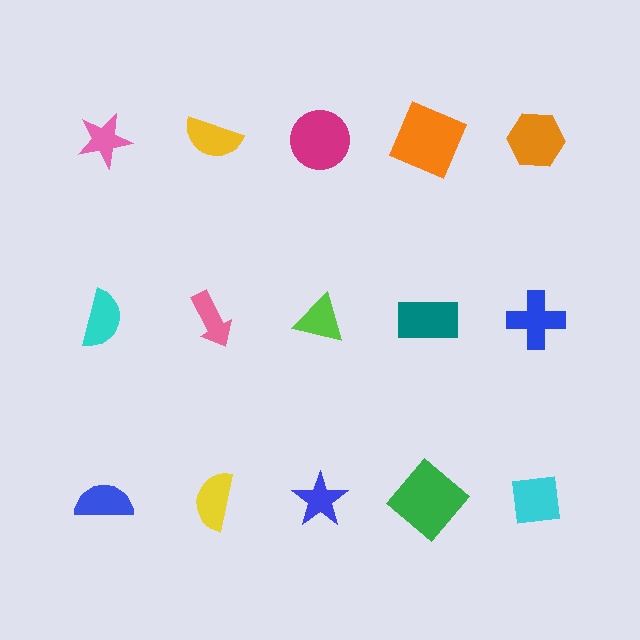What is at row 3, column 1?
A blue semicircle.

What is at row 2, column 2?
A pink arrow.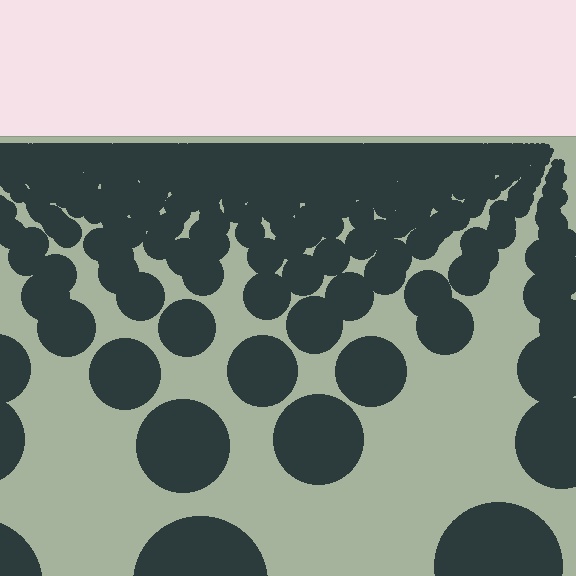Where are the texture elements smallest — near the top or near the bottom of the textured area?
Near the top.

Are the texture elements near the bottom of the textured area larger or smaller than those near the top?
Larger. Near the bottom, elements are closer to the viewer and appear at a bigger on-screen size.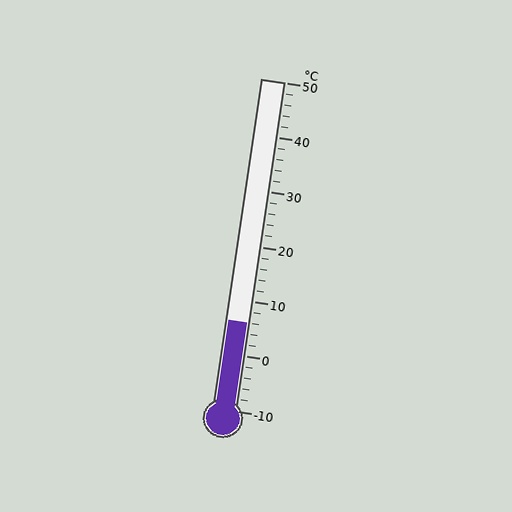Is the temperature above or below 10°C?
The temperature is below 10°C.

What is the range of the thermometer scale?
The thermometer scale ranges from -10°C to 50°C.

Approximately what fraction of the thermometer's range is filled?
The thermometer is filled to approximately 25% of its range.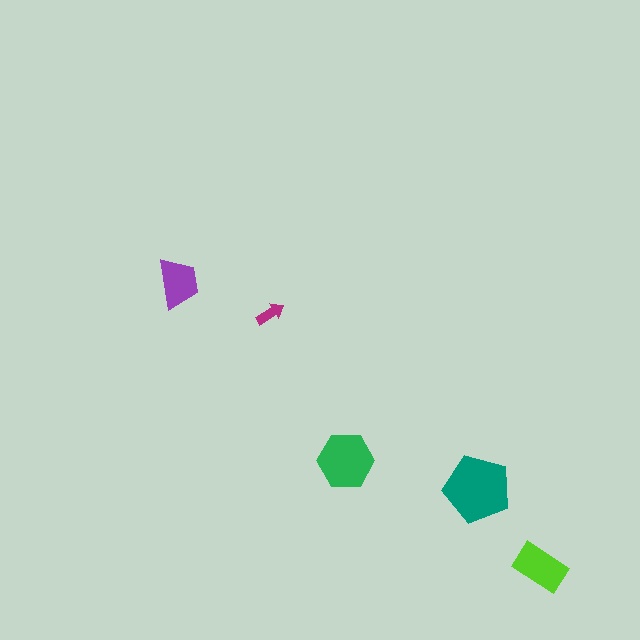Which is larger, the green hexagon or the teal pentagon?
The teal pentagon.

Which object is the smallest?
The magenta arrow.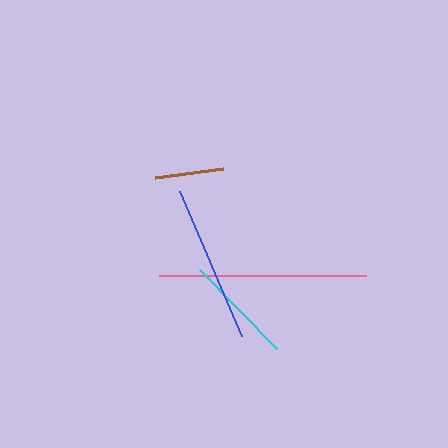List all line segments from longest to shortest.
From longest to shortest: pink, blue, cyan, brown.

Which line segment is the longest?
The pink line is the longest at approximately 208 pixels.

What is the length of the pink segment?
The pink segment is approximately 208 pixels long.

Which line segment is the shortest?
The brown line is the shortest at approximately 69 pixels.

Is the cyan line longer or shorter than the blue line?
The blue line is longer than the cyan line.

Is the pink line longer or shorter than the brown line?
The pink line is longer than the brown line.